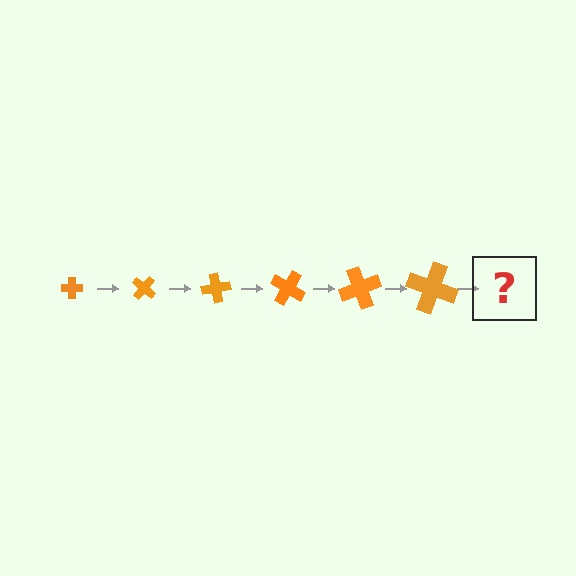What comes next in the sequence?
The next element should be a cross, larger than the previous one and rotated 240 degrees from the start.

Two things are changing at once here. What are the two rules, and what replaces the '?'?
The two rules are that the cross grows larger each step and it rotates 40 degrees each step. The '?' should be a cross, larger than the previous one and rotated 240 degrees from the start.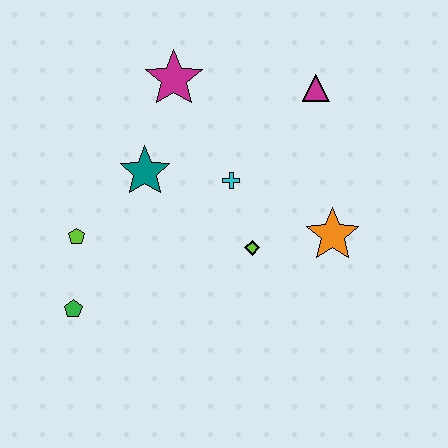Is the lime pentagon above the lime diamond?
Yes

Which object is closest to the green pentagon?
The lime pentagon is closest to the green pentagon.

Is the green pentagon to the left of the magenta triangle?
Yes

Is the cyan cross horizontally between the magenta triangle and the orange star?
No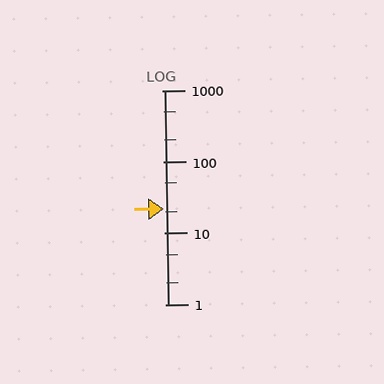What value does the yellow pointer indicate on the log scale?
The pointer indicates approximately 22.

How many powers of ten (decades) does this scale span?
The scale spans 3 decades, from 1 to 1000.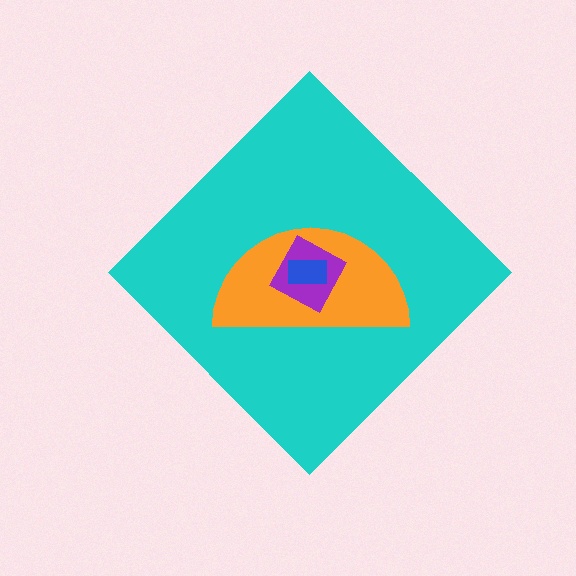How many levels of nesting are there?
4.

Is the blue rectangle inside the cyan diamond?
Yes.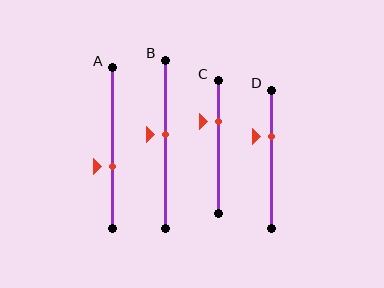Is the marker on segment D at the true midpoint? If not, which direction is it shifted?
No, the marker on segment D is shifted upward by about 17% of the segment length.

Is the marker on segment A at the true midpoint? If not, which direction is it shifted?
No, the marker on segment A is shifted downward by about 12% of the segment length.